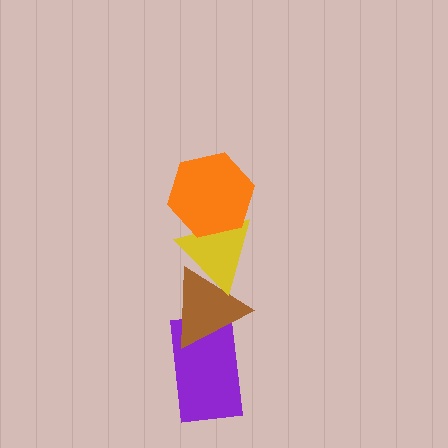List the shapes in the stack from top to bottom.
From top to bottom: the orange hexagon, the yellow triangle, the brown triangle, the purple rectangle.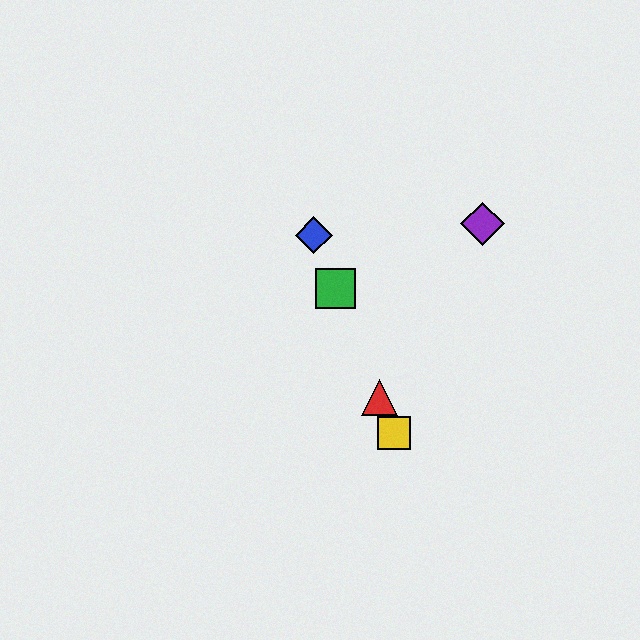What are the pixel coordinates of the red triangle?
The red triangle is at (380, 397).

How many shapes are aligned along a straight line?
4 shapes (the red triangle, the blue diamond, the green square, the yellow square) are aligned along a straight line.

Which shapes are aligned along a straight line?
The red triangle, the blue diamond, the green square, the yellow square are aligned along a straight line.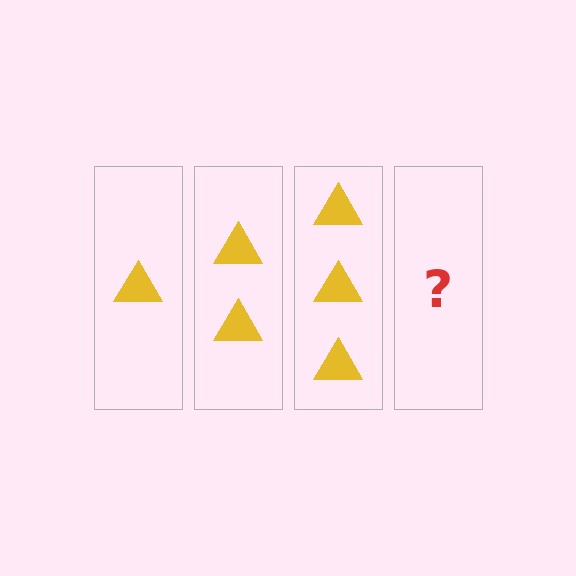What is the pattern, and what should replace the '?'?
The pattern is that each step adds one more triangle. The '?' should be 4 triangles.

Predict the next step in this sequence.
The next step is 4 triangles.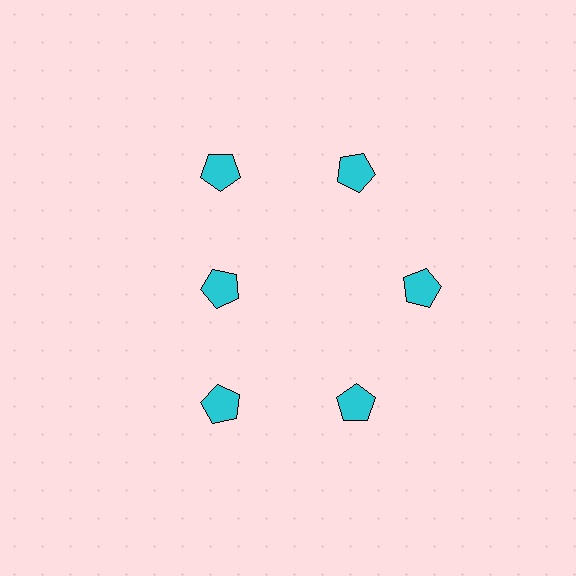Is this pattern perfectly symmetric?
No. The 6 cyan pentagons are arranged in a ring, but one element near the 9 o'clock position is pulled inward toward the center, breaking the 6-fold rotational symmetry.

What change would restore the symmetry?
The symmetry would be restored by moving it outward, back onto the ring so that all 6 pentagons sit at equal angles and equal distance from the center.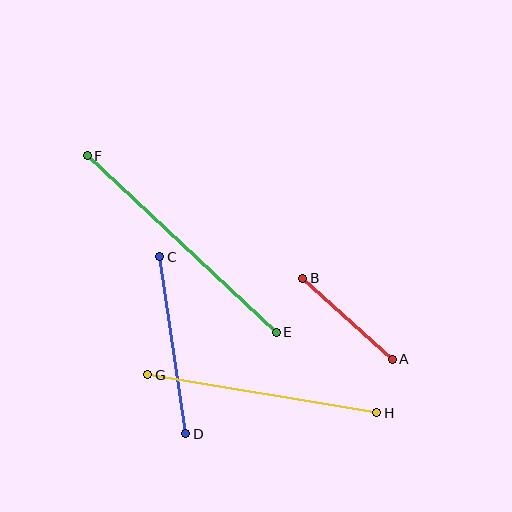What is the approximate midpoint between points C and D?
The midpoint is at approximately (173, 345) pixels.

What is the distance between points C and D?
The distance is approximately 178 pixels.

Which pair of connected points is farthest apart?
Points E and F are farthest apart.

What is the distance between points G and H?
The distance is approximately 232 pixels.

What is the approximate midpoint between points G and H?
The midpoint is at approximately (262, 394) pixels.